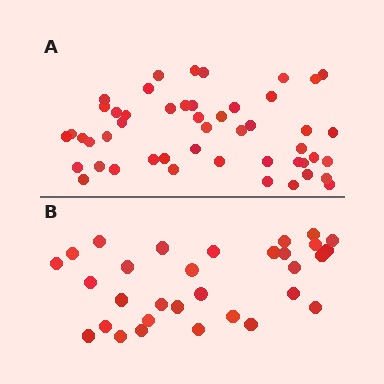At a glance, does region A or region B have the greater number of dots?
Region A (the top region) has more dots.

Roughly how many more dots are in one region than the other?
Region A has approximately 20 more dots than region B.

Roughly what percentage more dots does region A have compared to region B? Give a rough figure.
About 60% more.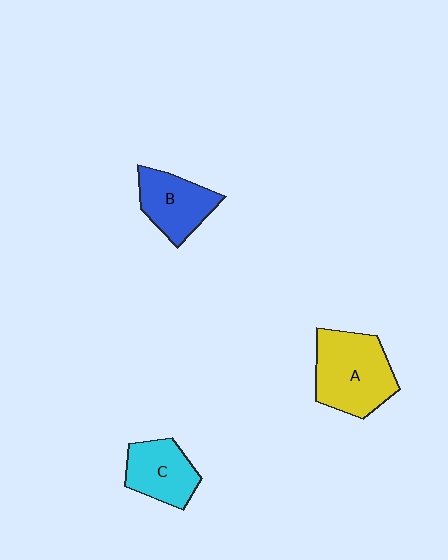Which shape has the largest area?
Shape A (yellow).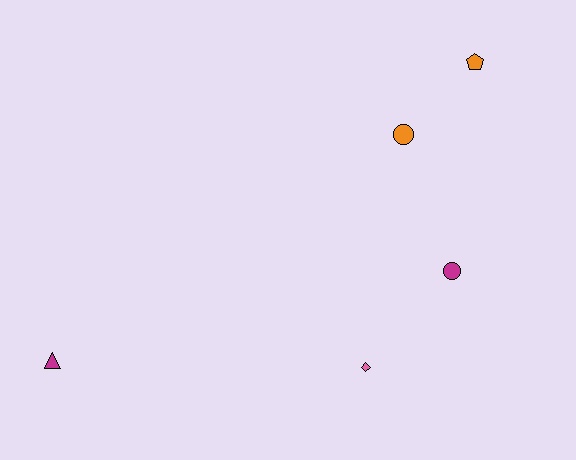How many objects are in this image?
There are 5 objects.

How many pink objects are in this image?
There is 1 pink object.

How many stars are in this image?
There are no stars.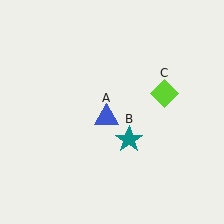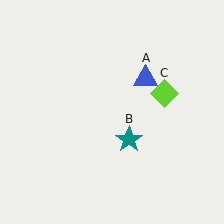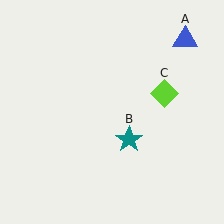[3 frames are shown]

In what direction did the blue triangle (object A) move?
The blue triangle (object A) moved up and to the right.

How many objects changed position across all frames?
1 object changed position: blue triangle (object A).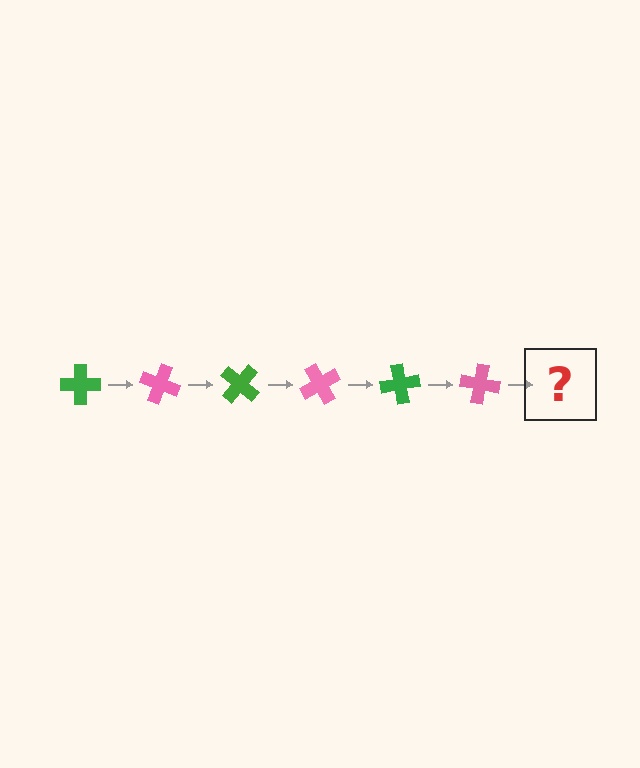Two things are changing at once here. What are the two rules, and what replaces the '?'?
The two rules are that it rotates 20 degrees each step and the color cycles through green and pink. The '?' should be a green cross, rotated 120 degrees from the start.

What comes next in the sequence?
The next element should be a green cross, rotated 120 degrees from the start.